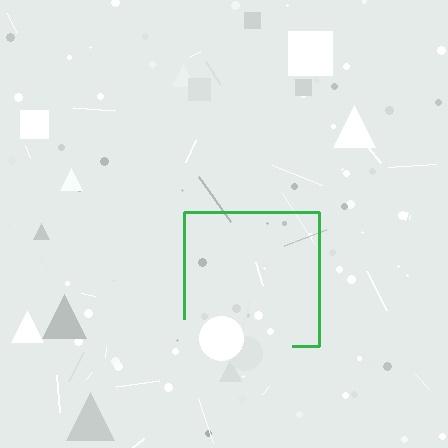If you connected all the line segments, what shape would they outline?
They would outline a square.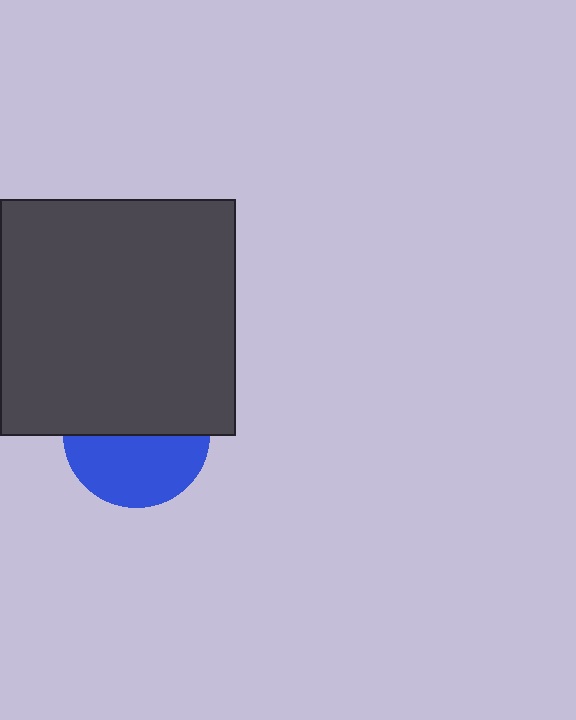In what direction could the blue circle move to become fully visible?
The blue circle could move down. That would shift it out from behind the dark gray square entirely.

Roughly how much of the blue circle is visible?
About half of it is visible (roughly 49%).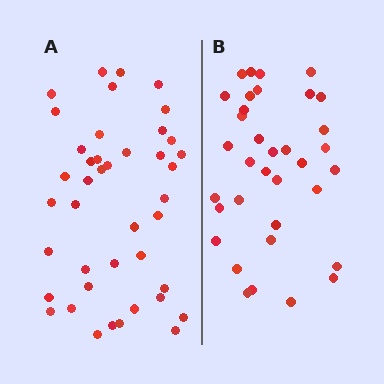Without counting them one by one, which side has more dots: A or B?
Region A (the left region) has more dots.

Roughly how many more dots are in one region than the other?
Region A has roughly 8 or so more dots than region B.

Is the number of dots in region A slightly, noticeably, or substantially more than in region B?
Region A has only slightly more — the two regions are fairly close. The ratio is roughly 1.2 to 1.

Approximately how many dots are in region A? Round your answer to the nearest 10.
About 40 dots. (The exact count is 42, which rounds to 40.)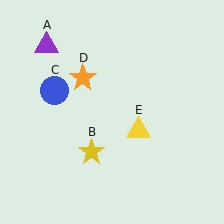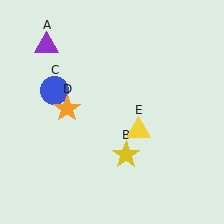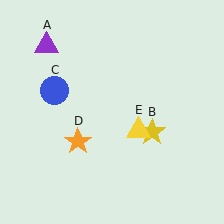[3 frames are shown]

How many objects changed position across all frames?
2 objects changed position: yellow star (object B), orange star (object D).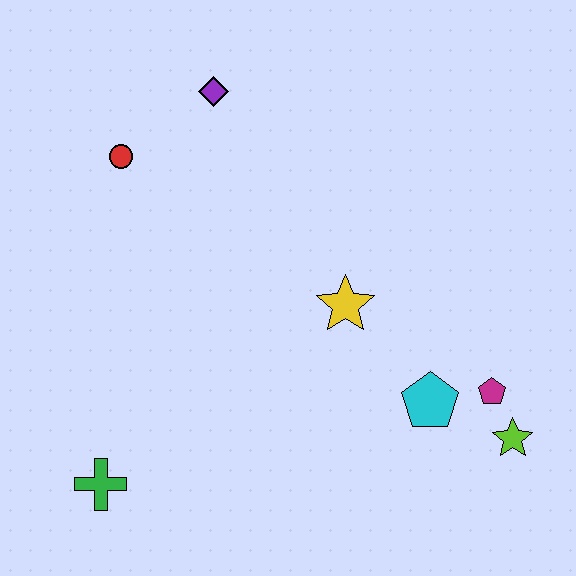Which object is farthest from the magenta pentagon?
The red circle is farthest from the magenta pentagon.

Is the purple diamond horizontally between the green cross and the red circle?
No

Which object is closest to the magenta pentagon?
The lime star is closest to the magenta pentagon.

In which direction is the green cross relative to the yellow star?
The green cross is to the left of the yellow star.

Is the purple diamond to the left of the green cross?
No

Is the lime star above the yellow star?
No